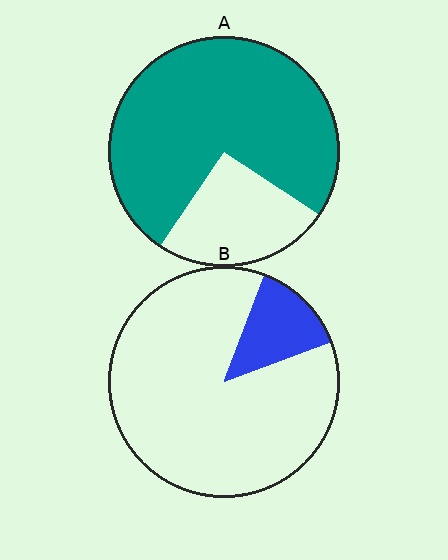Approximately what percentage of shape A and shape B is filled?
A is approximately 75% and B is approximately 15%.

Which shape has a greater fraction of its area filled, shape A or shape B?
Shape A.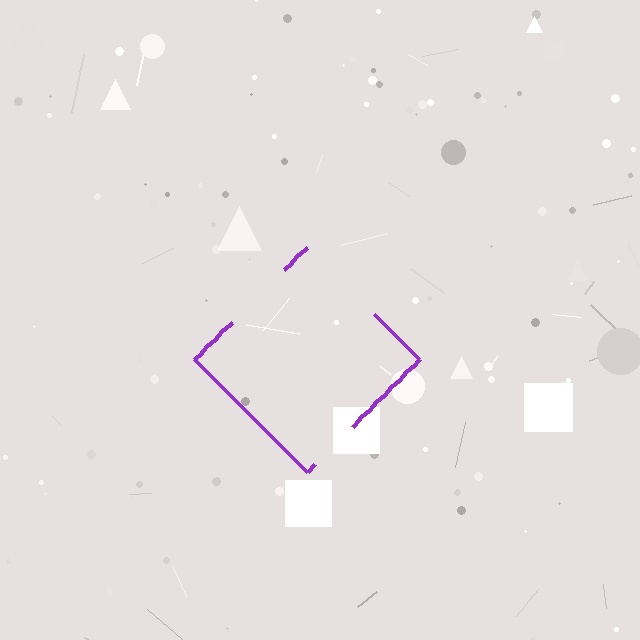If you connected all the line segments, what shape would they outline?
They would outline a diamond.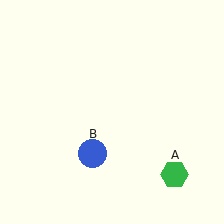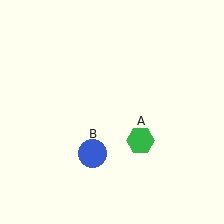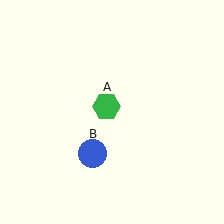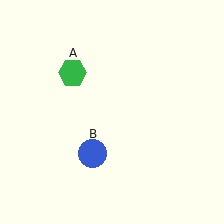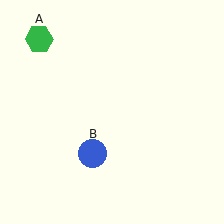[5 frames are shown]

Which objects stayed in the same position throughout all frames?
Blue circle (object B) remained stationary.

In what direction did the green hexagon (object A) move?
The green hexagon (object A) moved up and to the left.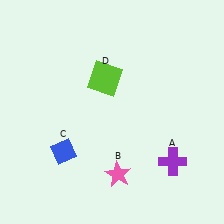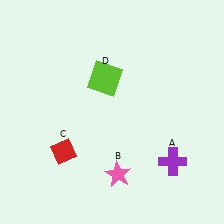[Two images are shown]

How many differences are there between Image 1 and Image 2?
There is 1 difference between the two images.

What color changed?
The diamond (C) changed from blue in Image 1 to red in Image 2.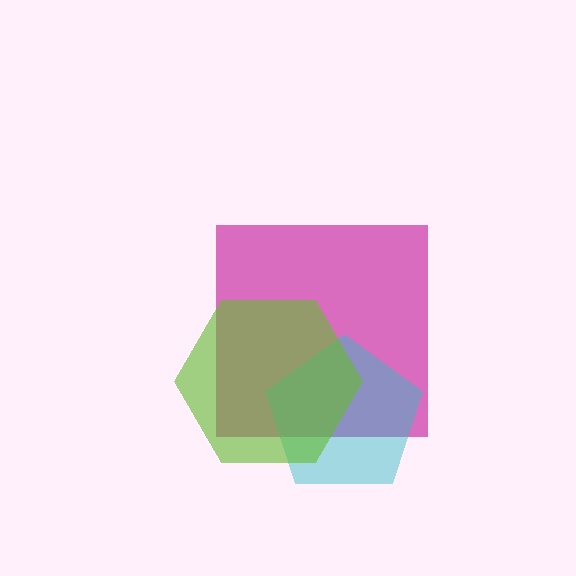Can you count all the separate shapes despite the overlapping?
Yes, there are 3 separate shapes.